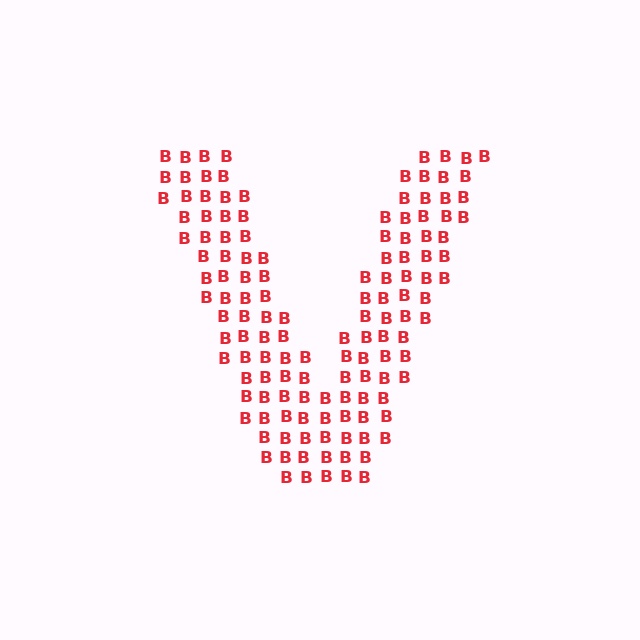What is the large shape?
The large shape is the letter V.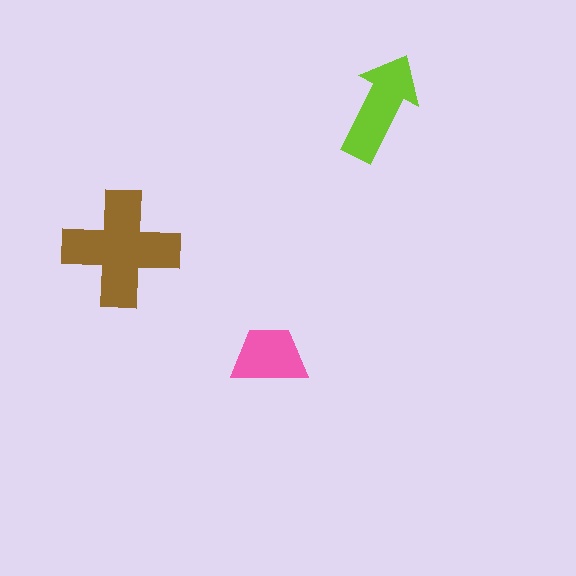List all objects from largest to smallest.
The brown cross, the lime arrow, the pink trapezoid.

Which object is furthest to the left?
The brown cross is leftmost.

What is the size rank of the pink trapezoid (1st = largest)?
3rd.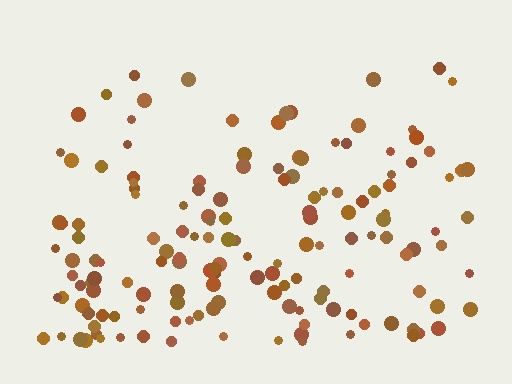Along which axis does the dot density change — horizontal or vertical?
Vertical.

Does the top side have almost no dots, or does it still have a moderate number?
Still a moderate number, just noticeably fewer than the bottom.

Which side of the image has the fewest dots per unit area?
The top.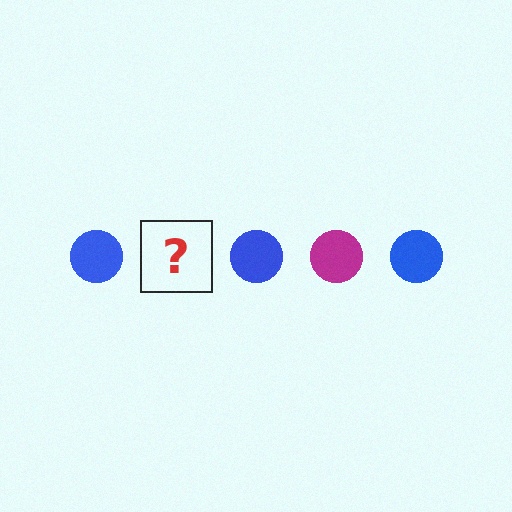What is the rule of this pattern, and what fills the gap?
The rule is that the pattern cycles through blue, magenta circles. The gap should be filled with a magenta circle.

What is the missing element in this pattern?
The missing element is a magenta circle.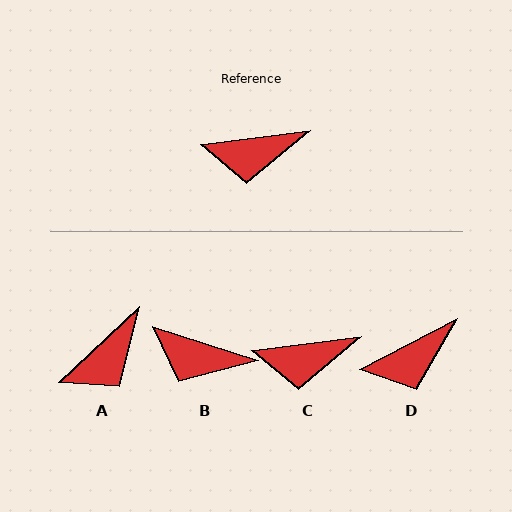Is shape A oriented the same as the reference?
No, it is off by about 36 degrees.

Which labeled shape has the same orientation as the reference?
C.